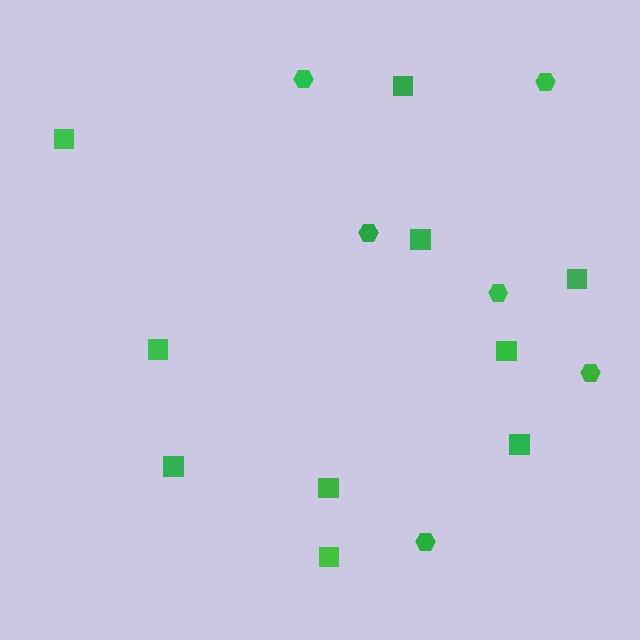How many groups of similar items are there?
There are 2 groups: one group of hexagons (6) and one group of squares (10).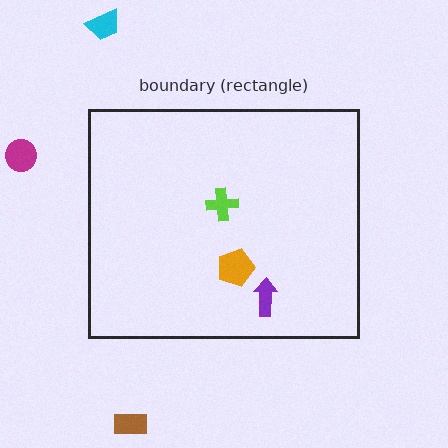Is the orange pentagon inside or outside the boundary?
Inside.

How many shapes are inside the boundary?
3 inside, 3 outside.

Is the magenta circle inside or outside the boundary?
Outside.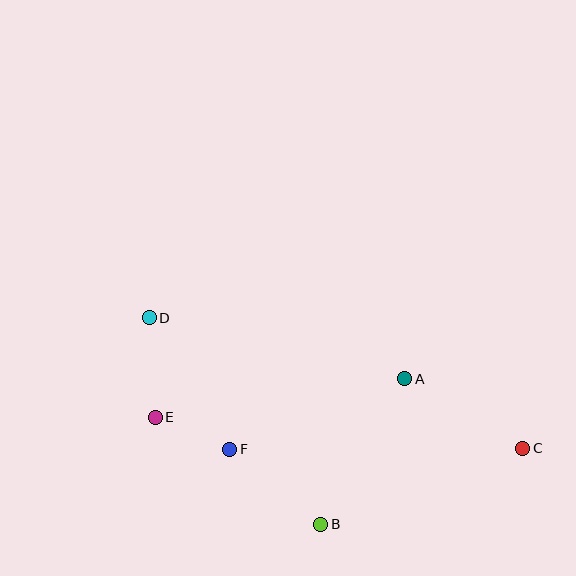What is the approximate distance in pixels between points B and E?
The distance between B and E is approximately 197 pixels.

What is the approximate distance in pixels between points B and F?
The distance between B and F is approximately 118 pixels.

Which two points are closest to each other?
Points E and F are closest to each other.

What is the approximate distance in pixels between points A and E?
The distance between A and E is approximately 252 pixels.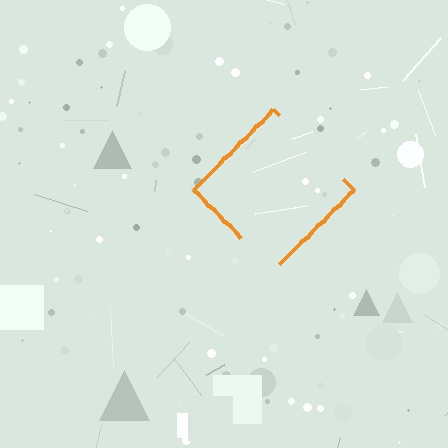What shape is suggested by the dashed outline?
The dashed outline suggests a diamond.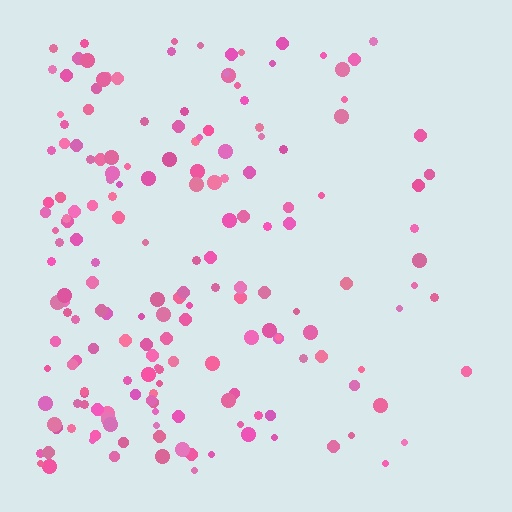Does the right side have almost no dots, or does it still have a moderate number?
Still a moderate number, just noticeably fewer than the left.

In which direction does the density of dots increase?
From right to left, with the left side densest.